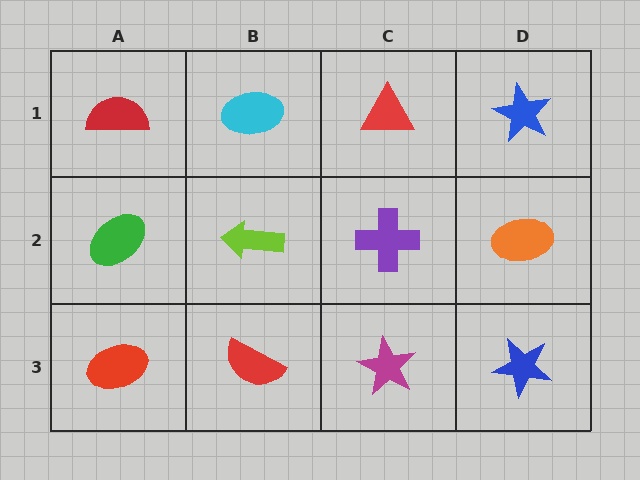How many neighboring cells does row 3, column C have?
3.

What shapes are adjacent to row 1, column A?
A green ellipse (row 2, column A), a cyan ellipse (row 1, column B).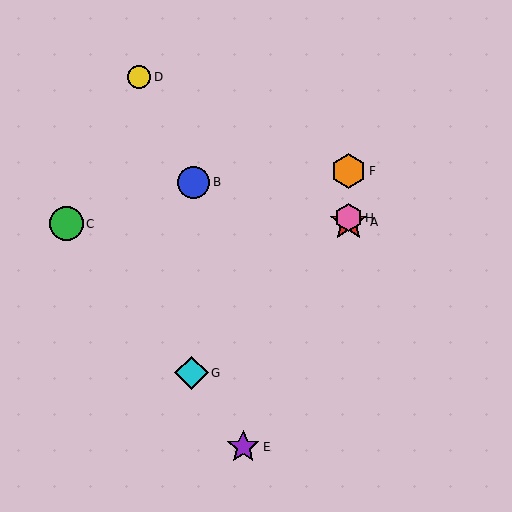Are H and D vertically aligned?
No, H is at x≈348 and D is at x≈139.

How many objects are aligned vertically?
3 objects (A, F, H) are aligned vertically.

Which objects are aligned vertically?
Objects A, F, H are aligned vertically.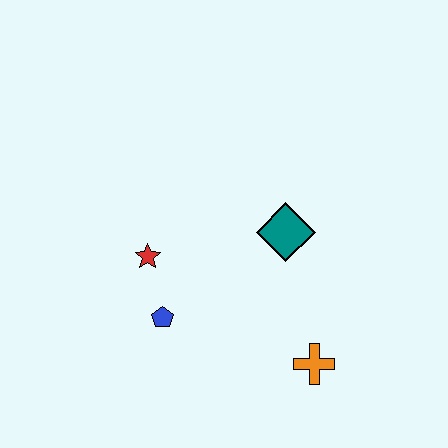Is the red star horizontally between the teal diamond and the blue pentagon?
No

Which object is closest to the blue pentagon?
The red star is closest to the blue pentagon.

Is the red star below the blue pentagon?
No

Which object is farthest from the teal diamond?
The blue pentagon is farthest from the teal diamond.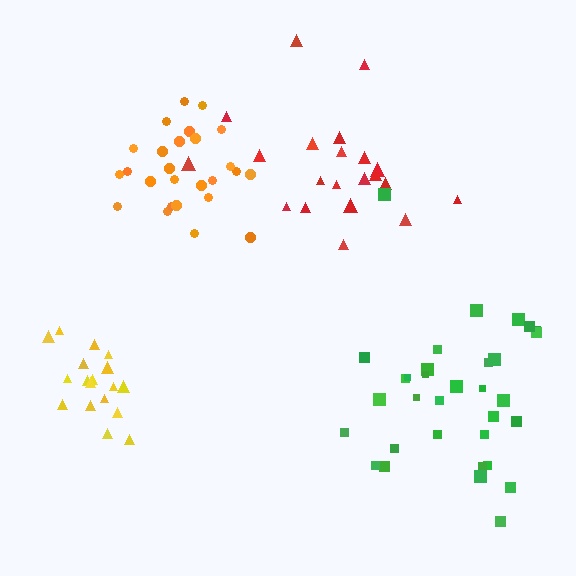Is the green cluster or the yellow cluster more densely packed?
Yellow.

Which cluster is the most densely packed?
Orange.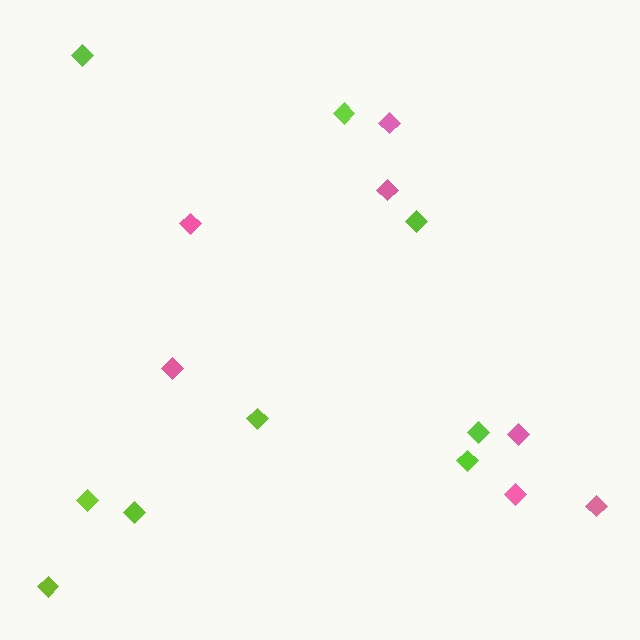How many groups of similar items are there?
There are 2 groups: one group of pink diamonds (7) and one group of lime diamonds (9).